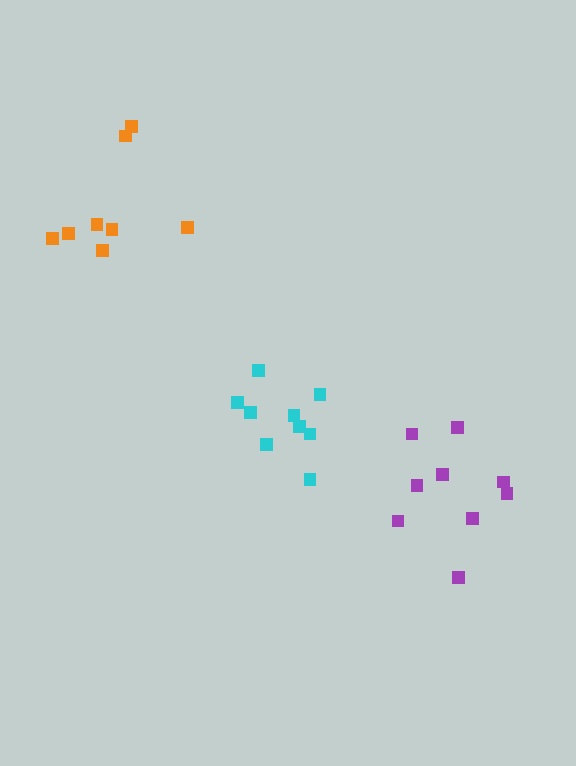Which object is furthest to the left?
The orange cluster is leftmost.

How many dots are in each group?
Group 1: 8 dots, Group 2: 9 dots, Group 3: 9 dots (26 total).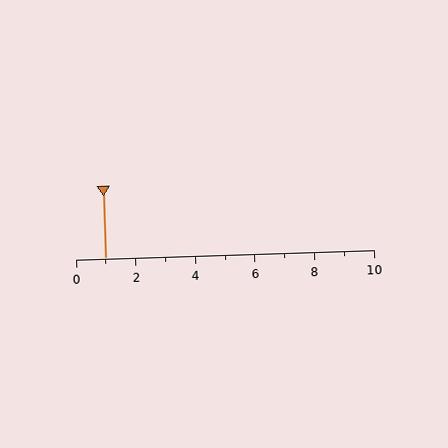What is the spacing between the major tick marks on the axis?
The major ticks are spaced 2 apart.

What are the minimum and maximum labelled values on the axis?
The axis runs from 0 to 10.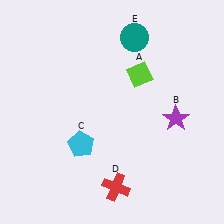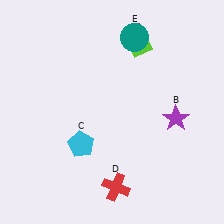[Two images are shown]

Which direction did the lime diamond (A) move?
The lime diamond (A) moved up.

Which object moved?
The lime diamond (A) moved up.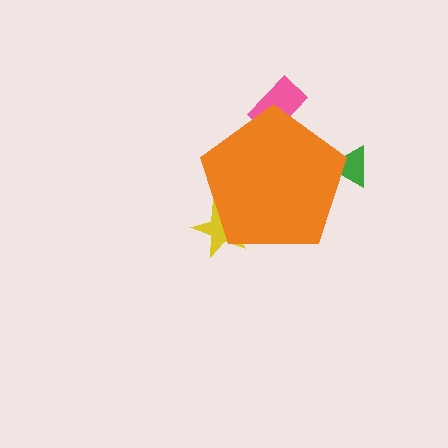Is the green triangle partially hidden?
Yes, the green triangle is partially hidden behind the orange pentagon.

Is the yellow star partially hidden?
Yes, the yellow star is partially hidden behind the orange pentagon.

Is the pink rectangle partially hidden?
Yes, the pink rectangle is partially hidden behind the orange pentagon.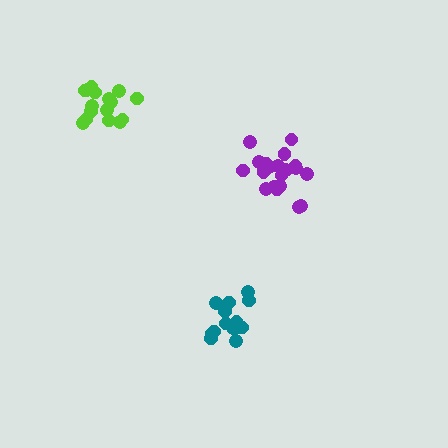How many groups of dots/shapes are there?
There are 3 groups.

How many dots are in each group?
Group 1: 20 dots, Group 2: 16 dots, Group 3: 15 dots (51 total).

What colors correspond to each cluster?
The clusters are colored: purple, lime, teal.